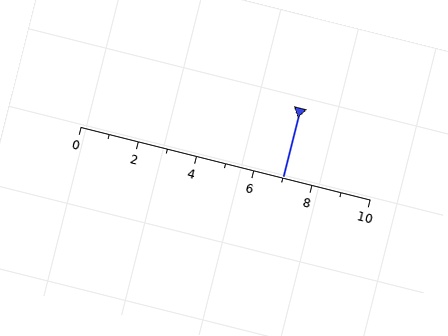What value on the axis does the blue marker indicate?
The marker indicates approximately 7.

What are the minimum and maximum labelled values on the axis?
The axis runs from 0 to 10.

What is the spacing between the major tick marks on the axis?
The major ticks are spaced 2 apart.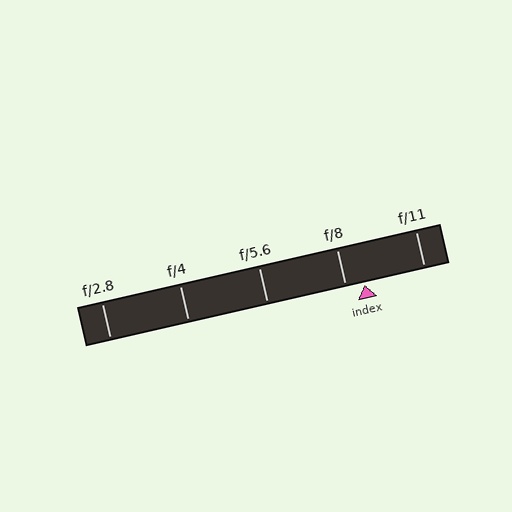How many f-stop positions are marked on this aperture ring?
There are 5 f-stop positions marked.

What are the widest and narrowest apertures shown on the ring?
The widest aperture shown is f/2.8 and the narrowest is f/11.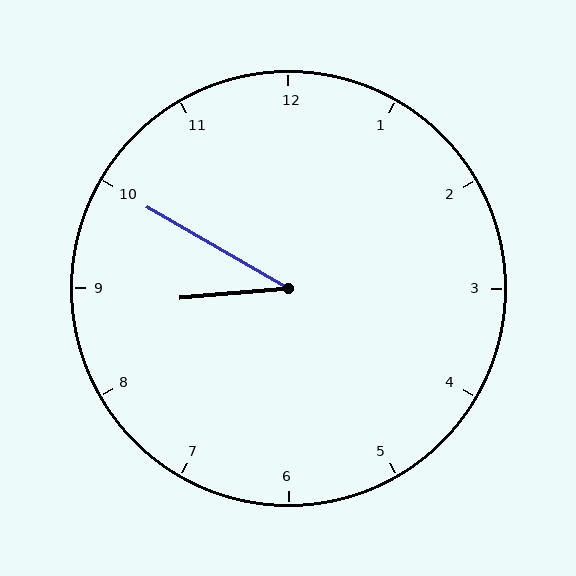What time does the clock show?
8:50.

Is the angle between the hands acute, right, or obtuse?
It is acute.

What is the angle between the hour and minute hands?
Approximately 35 degrees.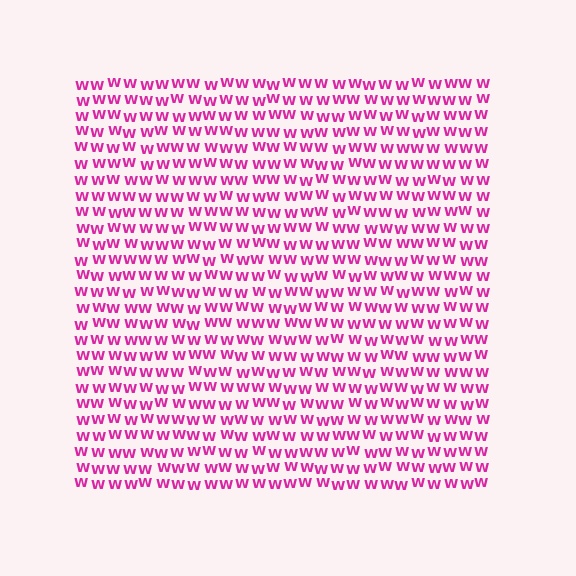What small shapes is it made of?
It is made of small letter W's.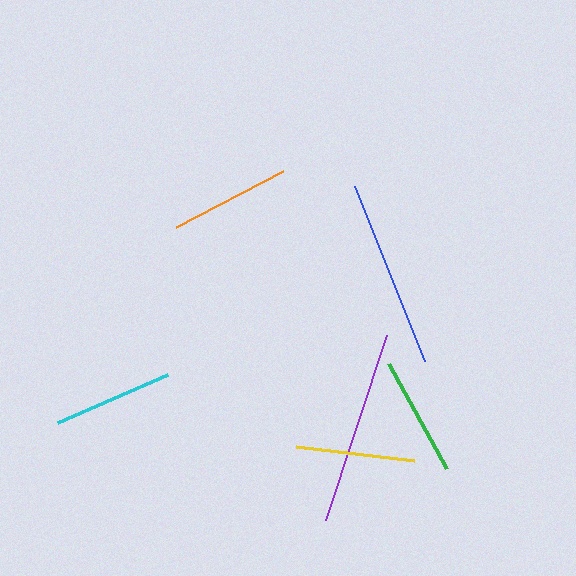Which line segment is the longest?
The purple line is the longest at approximately 195 pixels.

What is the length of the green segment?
The green segment is approximately 120 pixels long.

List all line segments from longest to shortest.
From longest to shortest: purple, blue, orange, green, cyan, yellow.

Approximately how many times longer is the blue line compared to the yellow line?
The blue line is approximately 1.6 times the length of the yellow line.